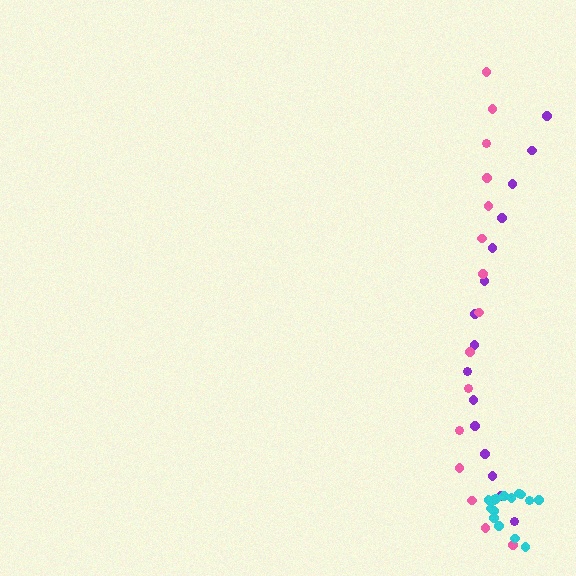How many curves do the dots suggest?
There are 3 distinct paths.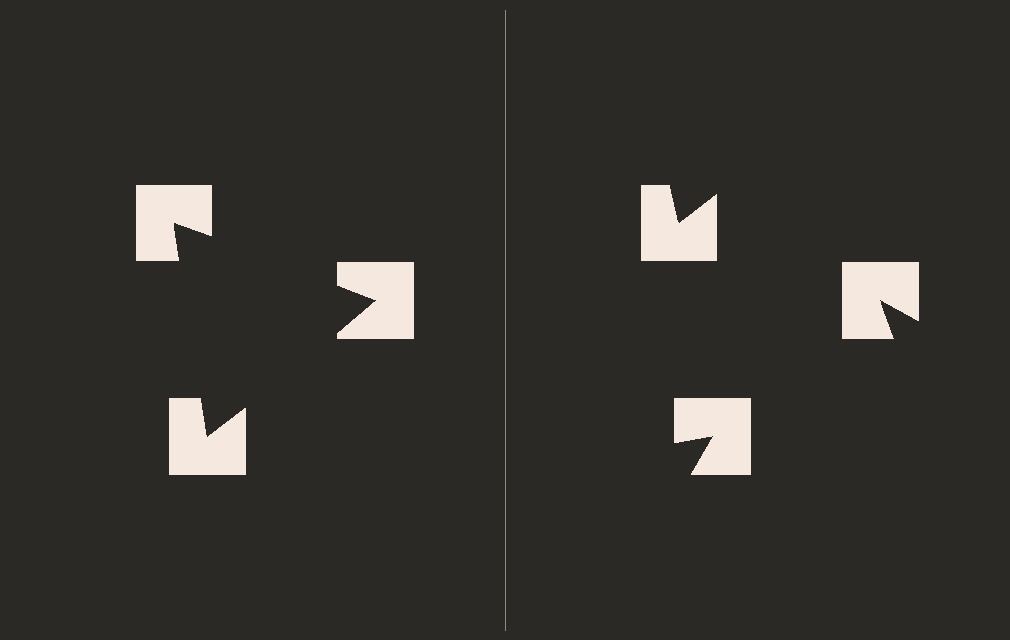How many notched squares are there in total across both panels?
6 — 3 on each side.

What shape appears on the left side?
An illusory triangle.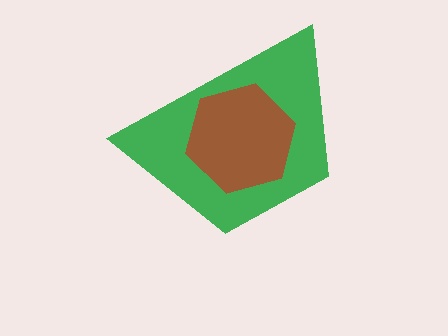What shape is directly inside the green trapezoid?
The brown hexagon.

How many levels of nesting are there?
2.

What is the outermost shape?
The green trapezoid.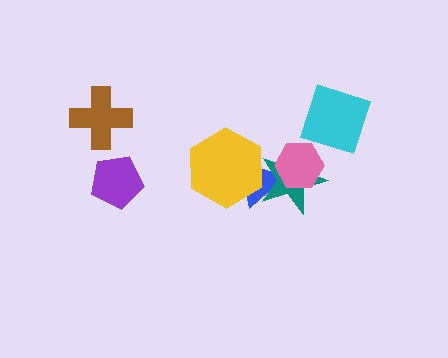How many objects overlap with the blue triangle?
3 objects overlap with the blue triangle.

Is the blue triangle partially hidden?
Yes, it is partially covered by another shape.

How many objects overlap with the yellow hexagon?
2 objects overlap with the yellow hexagon.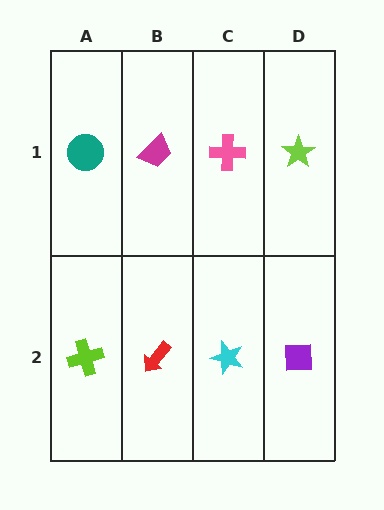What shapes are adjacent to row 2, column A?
A teal circle (row 1, column A), a red arrow (row 2, column B).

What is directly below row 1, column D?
A purple square.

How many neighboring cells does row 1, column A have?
2.